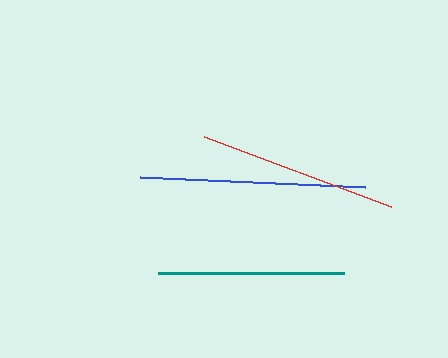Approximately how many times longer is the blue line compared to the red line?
The blue line is approximately 1.1 times the length of the red line.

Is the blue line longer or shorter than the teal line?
The blue line is longer than the teal line.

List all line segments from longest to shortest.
From longest to shortest: blue, red, teal.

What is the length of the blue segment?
The blue segment is approximately 225 pixels long.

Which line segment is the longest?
The blue line is the longest at approximately 225 pixels.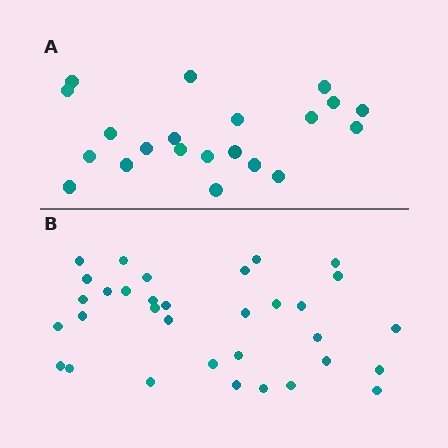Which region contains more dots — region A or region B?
Region B (the bottom region) has more dots.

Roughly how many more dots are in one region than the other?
Region B has roughly 12 or so more dots than region A.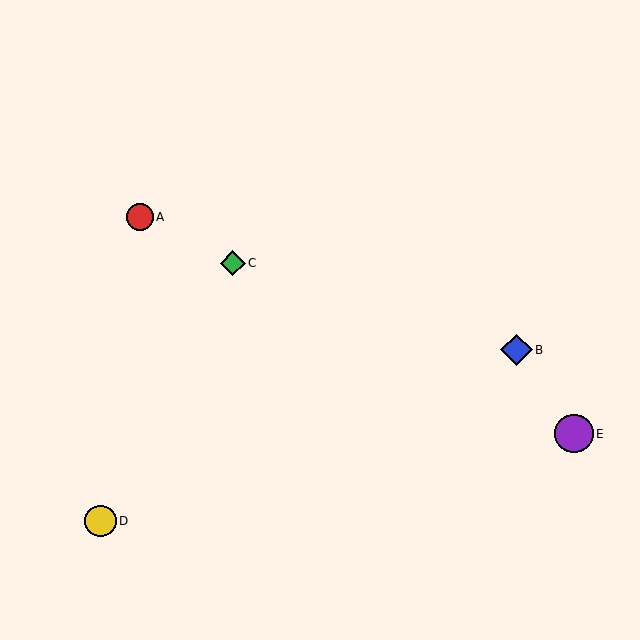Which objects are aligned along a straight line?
Objects A, C, E are aligned along a straight line.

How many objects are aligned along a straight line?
3 objects (A, C, E) are aligned along a straight line.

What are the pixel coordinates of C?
Object C is at (233, 263).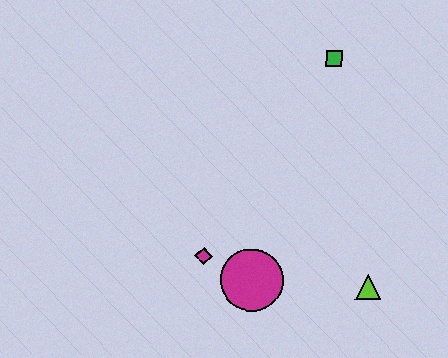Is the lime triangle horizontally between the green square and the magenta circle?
No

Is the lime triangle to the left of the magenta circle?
No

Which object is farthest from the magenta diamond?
The green square is farthest from the magenta diamond.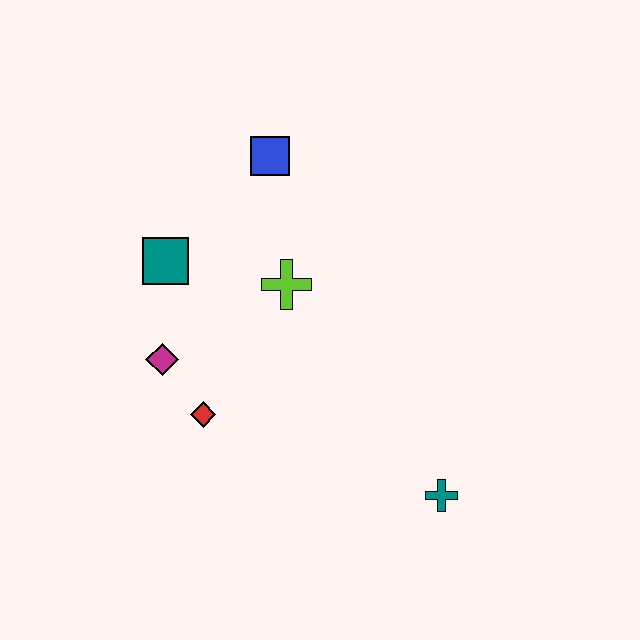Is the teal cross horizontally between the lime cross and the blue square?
No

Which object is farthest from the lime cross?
The teal cross is farthest from the lime cross.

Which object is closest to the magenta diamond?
The red diamond is closest to the magenta diamond.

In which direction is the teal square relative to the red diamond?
The teal square is above the red diamond.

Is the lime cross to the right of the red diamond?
Yes